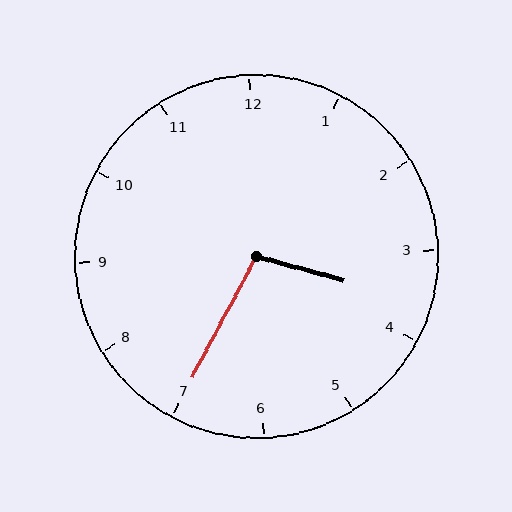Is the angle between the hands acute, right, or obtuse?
It is obtuse.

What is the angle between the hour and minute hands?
Approximately 102 degrees.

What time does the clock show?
3:35.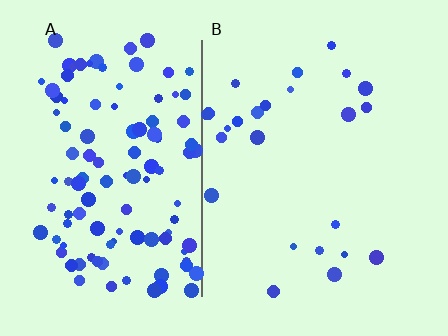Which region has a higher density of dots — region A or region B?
A (the left).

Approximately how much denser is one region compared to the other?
Approximately 4.6× — region A over region B.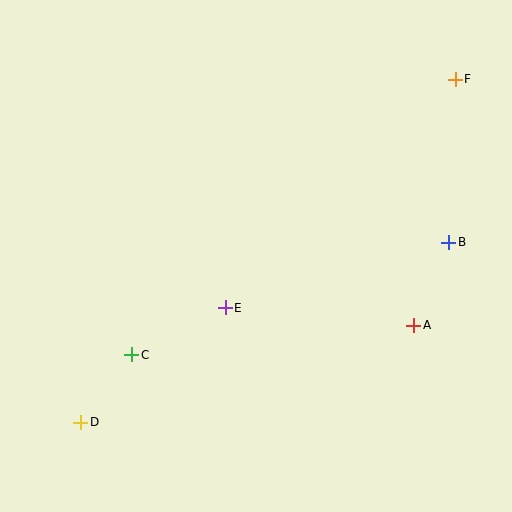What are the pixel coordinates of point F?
Point F is at (455, 79).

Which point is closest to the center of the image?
Point E at (225, 308) is closest to the center.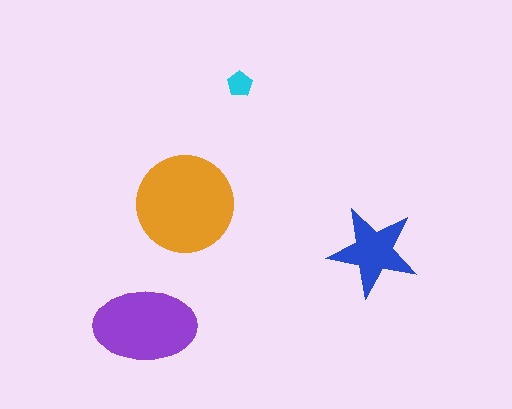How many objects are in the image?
There are 4 objects in the image.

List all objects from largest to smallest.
The orange circle, the purple ellipse, the blue star, the cyan pentagon.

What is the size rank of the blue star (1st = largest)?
3rd.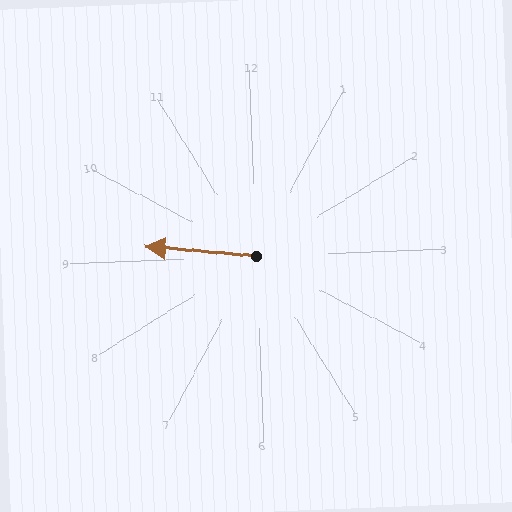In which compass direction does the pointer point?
West.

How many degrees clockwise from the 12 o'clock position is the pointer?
Approximately 277 degrees.